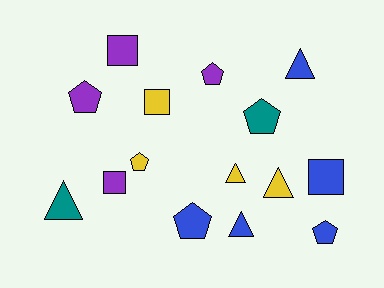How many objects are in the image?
There are 15 objects.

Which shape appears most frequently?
Pentagon, with 6 objects.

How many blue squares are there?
There is 1 blue square.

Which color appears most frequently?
Blue, with 5 objects.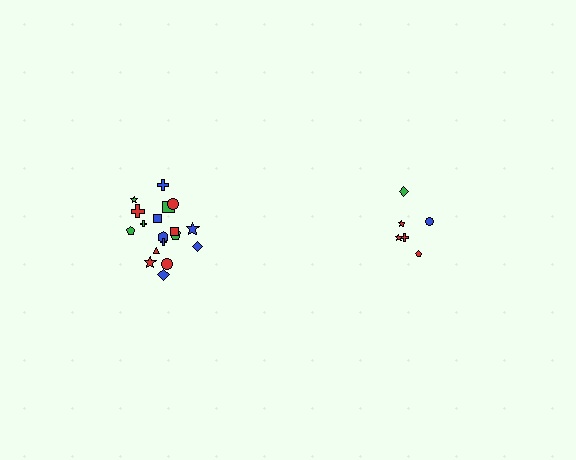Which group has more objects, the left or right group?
The left group.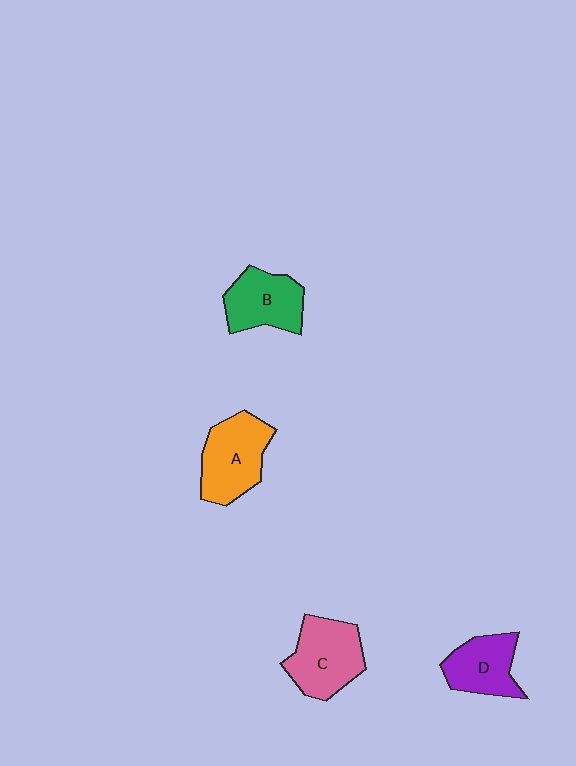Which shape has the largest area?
Shape A (orange).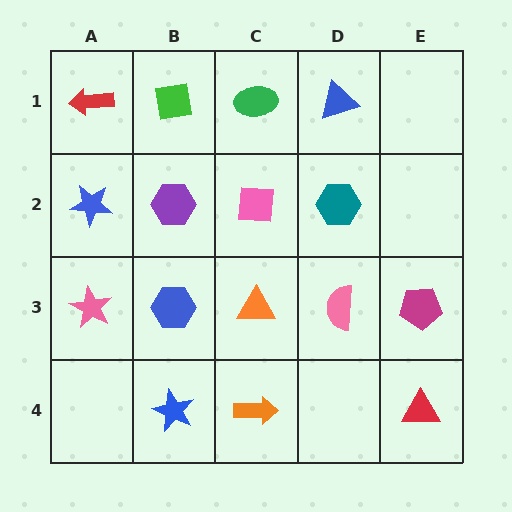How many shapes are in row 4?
3 shapes.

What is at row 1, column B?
A green square.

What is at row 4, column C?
An orange arrow.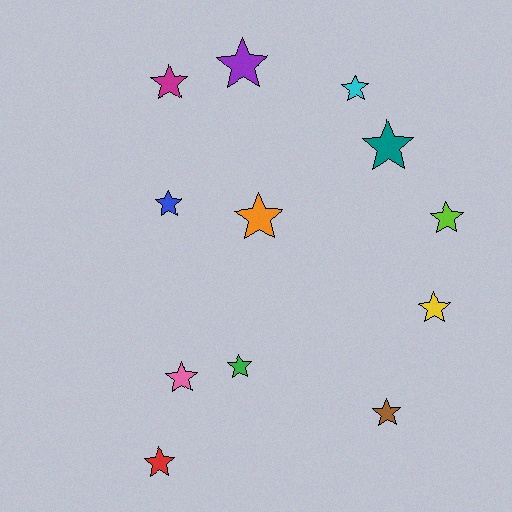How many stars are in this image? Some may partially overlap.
There are 12 stars.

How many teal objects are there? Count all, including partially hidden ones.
There is 1 teal object.